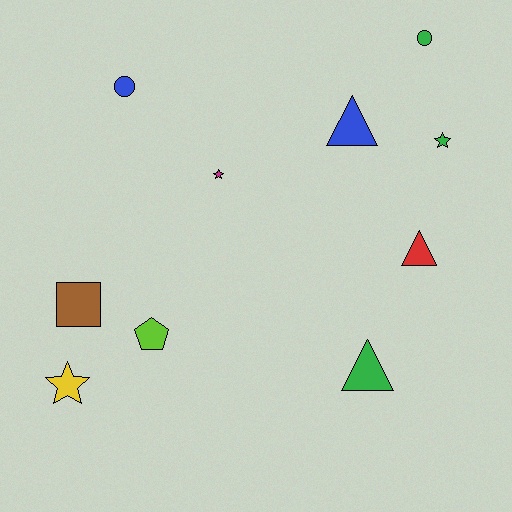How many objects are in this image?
There are 10 objects.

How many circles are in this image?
There are 2 circles.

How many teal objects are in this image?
There are no teal objects.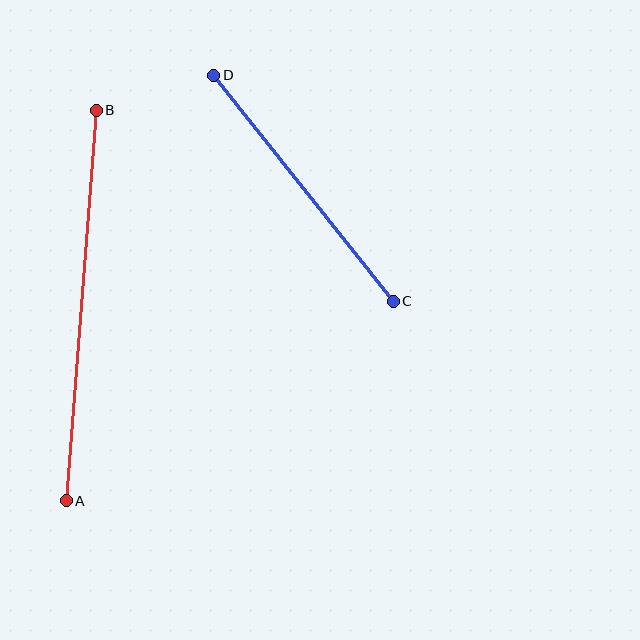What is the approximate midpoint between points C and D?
The midpoint is at approximately (303, 188) pixels.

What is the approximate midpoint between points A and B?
The midpoint is at approximately (81, 306) pixels.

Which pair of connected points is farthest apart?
Points A and B are farthest apart.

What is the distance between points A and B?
The distance is approximately 391 pixels.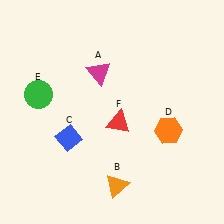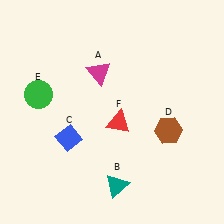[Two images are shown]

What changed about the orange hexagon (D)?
In Image 1, D is orange. In Image 2, it changed to brown.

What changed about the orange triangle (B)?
In Image 1, B is orange. In Image 2, it changed to teal.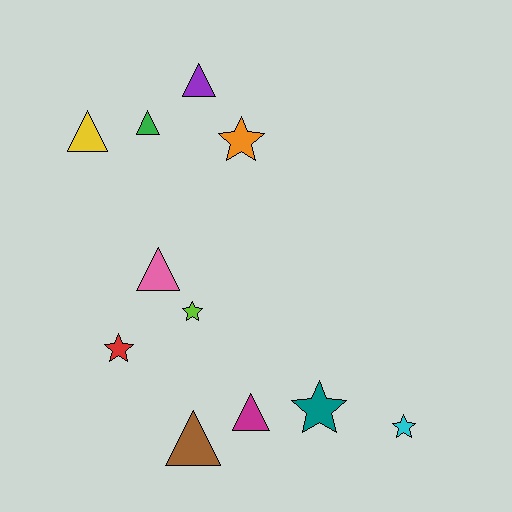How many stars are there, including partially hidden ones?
There are 5 stars.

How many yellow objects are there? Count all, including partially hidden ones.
There is 1 yellow object.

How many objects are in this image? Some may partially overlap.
There are 11 objects.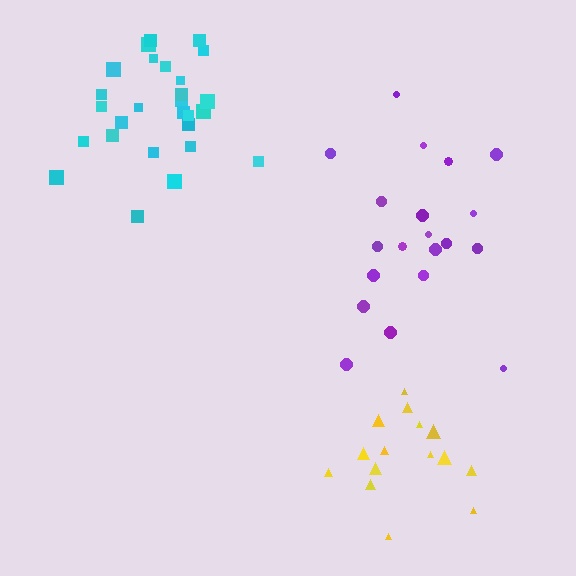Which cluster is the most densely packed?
Cyan.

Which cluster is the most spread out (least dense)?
Yellow.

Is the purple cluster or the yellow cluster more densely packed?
Purple.